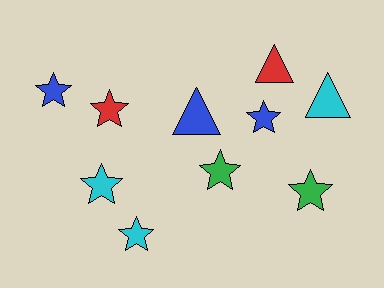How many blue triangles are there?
There is 1 blue triangle.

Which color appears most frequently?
Cyan, with 3 objects.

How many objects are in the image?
There are 10 objects.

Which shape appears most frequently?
Star, with 7 objects.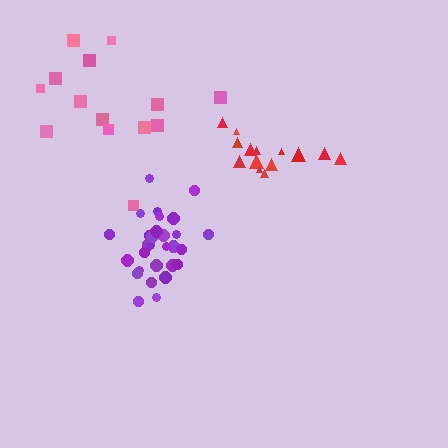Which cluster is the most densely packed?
Purple.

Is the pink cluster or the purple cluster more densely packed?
Purple.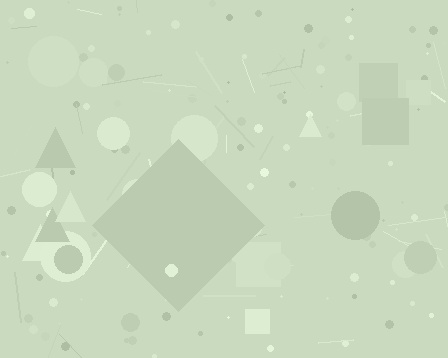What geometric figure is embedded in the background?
A diamond is embedded in the background.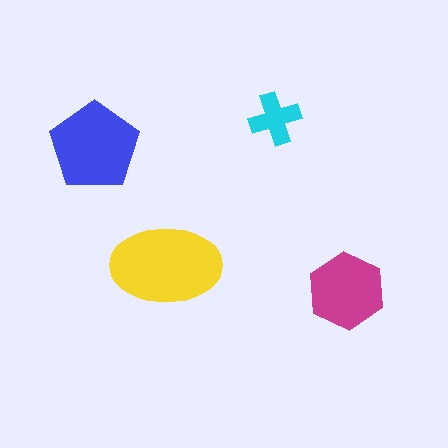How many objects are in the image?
There are 4 objects in the image.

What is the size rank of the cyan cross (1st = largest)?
4th.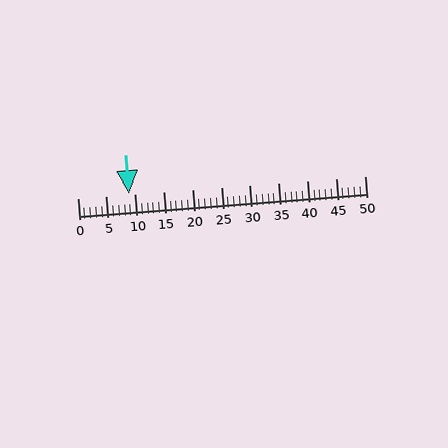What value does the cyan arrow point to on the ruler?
The cyan arrow points to approximately 9.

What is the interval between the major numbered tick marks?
The major tick marks are spaced 5 units apart.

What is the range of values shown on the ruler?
The ruler shows values from 0 to 50.